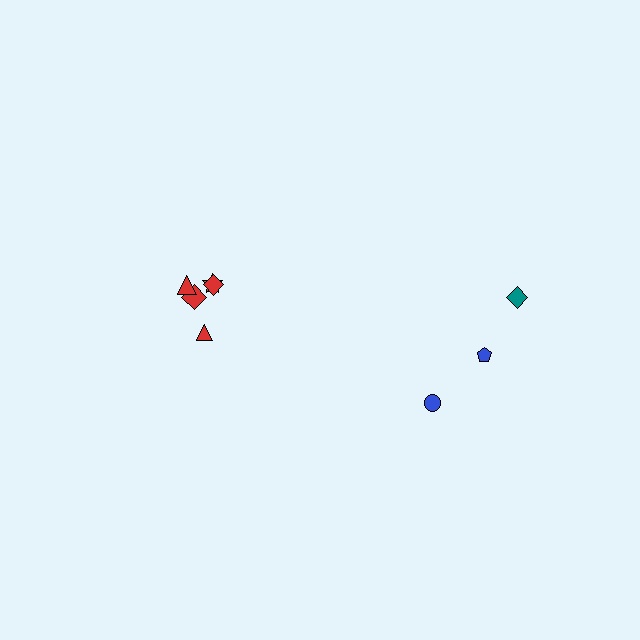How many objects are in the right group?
There are 3 objects.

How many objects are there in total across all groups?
There are 8 objects.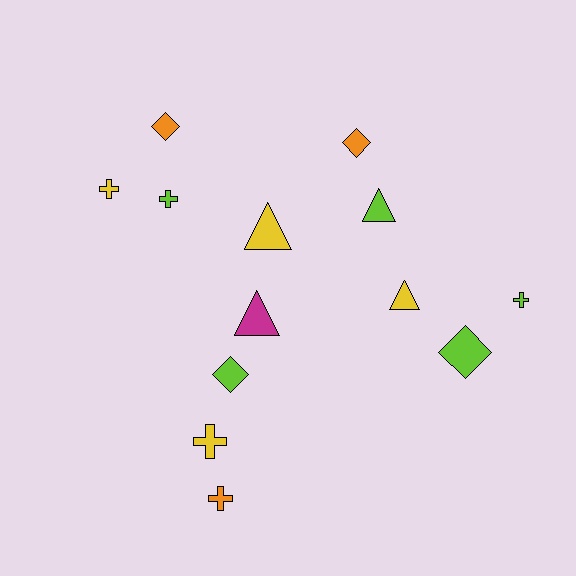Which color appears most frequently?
Lime, with 5 objects.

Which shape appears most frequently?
Cross, with 5 objects.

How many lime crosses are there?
There are 2 lime crosses.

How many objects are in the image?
There are 13 objects.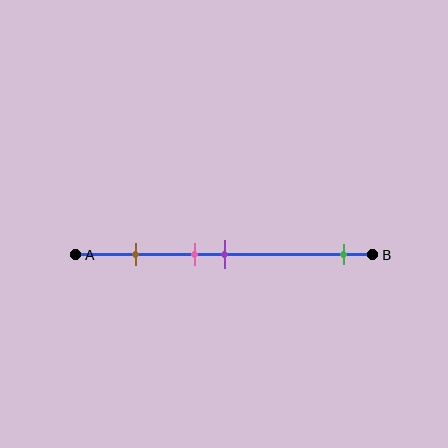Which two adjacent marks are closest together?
The pink and purple marks are the closest adjacent pair.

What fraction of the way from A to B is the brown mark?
The brown mark is approximately 20% (0.2) of the way from A to B.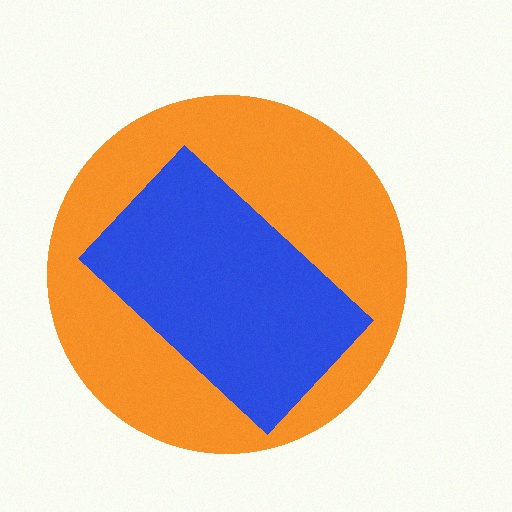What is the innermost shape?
The blue rectangle.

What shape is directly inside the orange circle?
The blue rectangle.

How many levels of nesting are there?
2.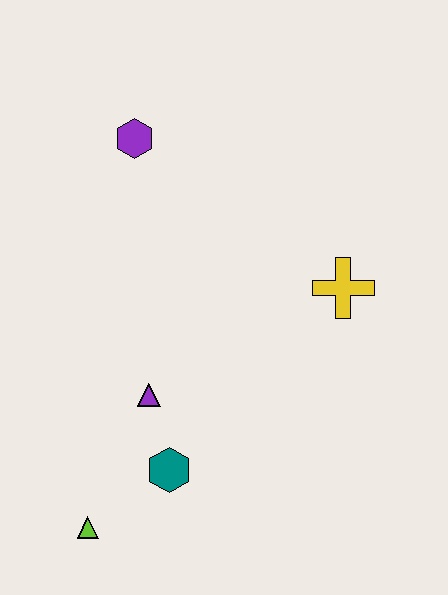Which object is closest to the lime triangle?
The teal hexagon is closest to the lime triangle.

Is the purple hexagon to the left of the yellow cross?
Yes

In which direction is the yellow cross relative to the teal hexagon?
The yellow cross is above the teal hexagon.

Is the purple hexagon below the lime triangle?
No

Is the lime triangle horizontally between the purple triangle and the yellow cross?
No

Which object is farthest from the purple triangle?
The purple hexagon is farthest from the purple triangle.